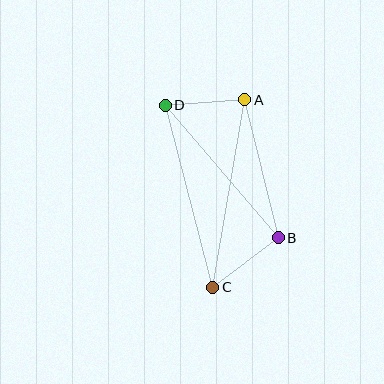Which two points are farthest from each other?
Points A and C are farthest from each other.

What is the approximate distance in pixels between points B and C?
The distance between B and C is approximately 82 pixels.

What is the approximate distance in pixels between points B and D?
The distance between B and D is approximately 174 pixels.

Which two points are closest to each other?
Points A and D are closest to each other.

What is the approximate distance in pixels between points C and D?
The distance between C and D is approximately 188 pixels.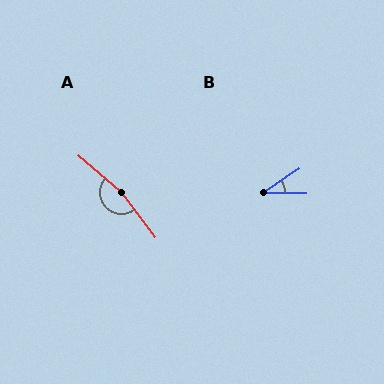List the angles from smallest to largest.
B (34°), A (168°).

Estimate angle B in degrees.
Approximately 34 degrees.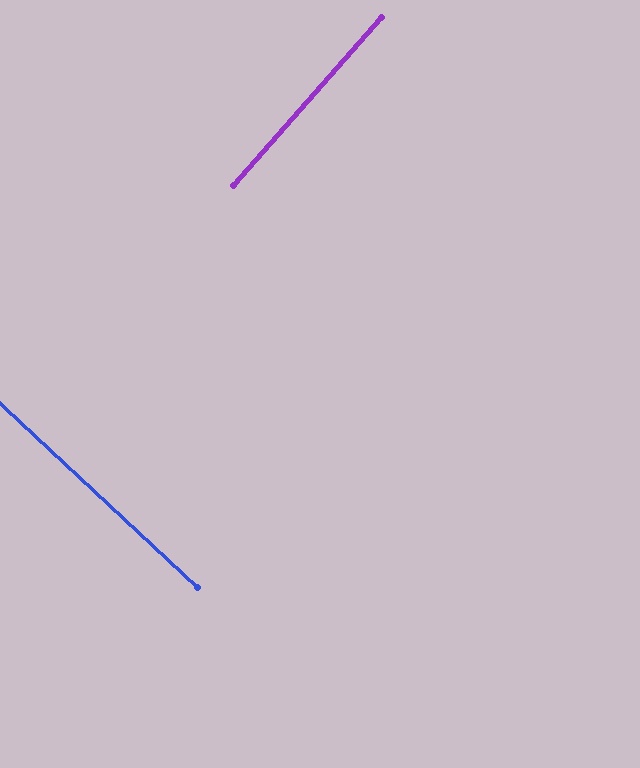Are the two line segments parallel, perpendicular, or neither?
Perpendicular — they meet at approximately 89°.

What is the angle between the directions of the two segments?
Approximately 89 degrees.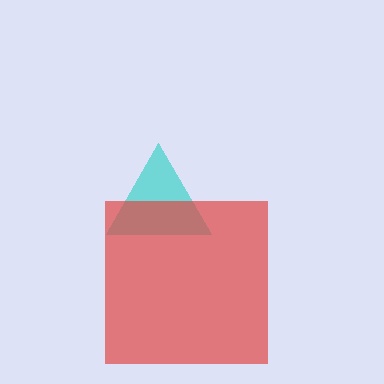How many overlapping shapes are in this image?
There are 2 overlapping shapes in the image.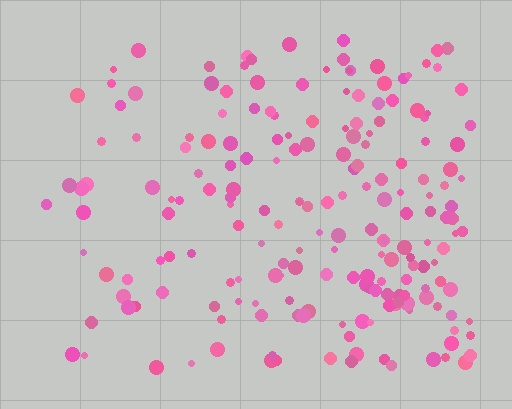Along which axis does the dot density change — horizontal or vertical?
Horizontal.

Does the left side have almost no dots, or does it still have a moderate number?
Still a moderate number, just noticeably fewer than the right.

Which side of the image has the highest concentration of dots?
The right.